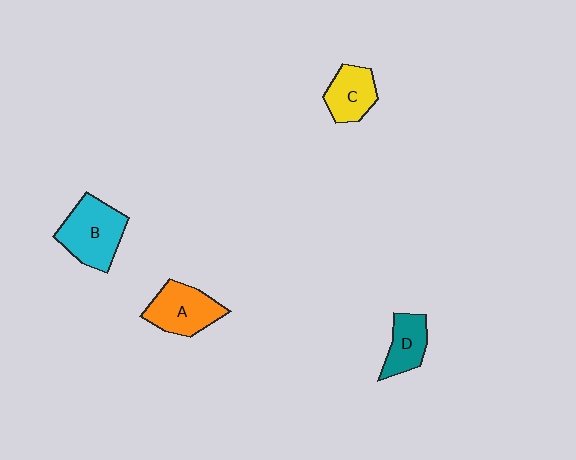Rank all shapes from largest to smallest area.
From largest to smallest: B (cyan), A (orange), C (yellow), D (teal).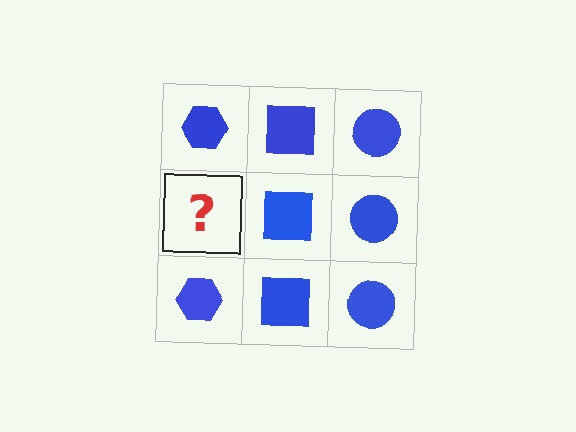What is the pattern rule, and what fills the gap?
The rule is that each column has a consistent shape. The gap should be filled with a blue hexagon.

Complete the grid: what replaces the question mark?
The question mark should be replaced with a blue hexagon.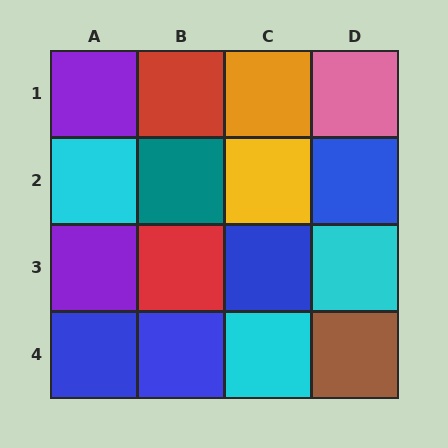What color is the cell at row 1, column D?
Pink.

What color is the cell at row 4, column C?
Cyan.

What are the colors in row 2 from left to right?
Cyan, teal, yellow, blue.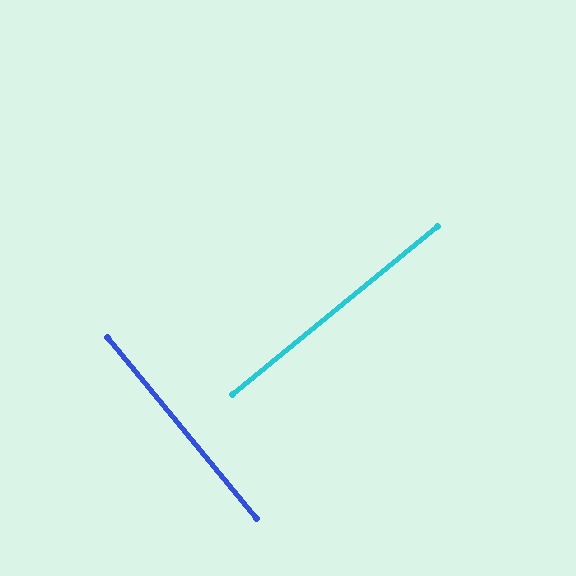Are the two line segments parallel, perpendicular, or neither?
Perpendicular — they meet at approximately 90°.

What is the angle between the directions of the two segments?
Approximately 90 degrees.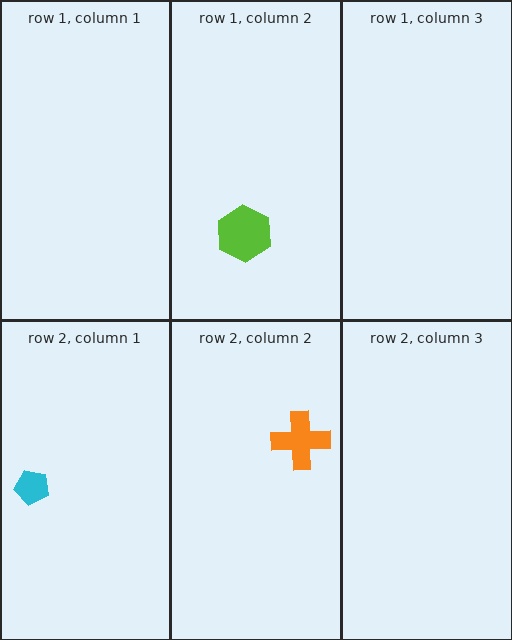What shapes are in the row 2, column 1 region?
The cyan pentagon.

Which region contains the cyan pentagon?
The row 2, column 1 region.